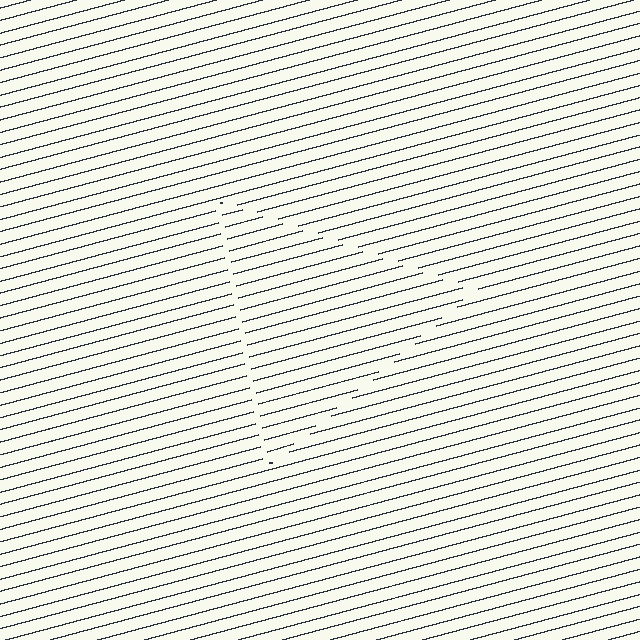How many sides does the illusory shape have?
3 sides — the line-ends trace a triangle.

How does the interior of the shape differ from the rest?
The interior of the shape contains the same grating, shifted by half a period — the contour is defined by the phase discontinuity where line-ends from the inner and outer gratings abut.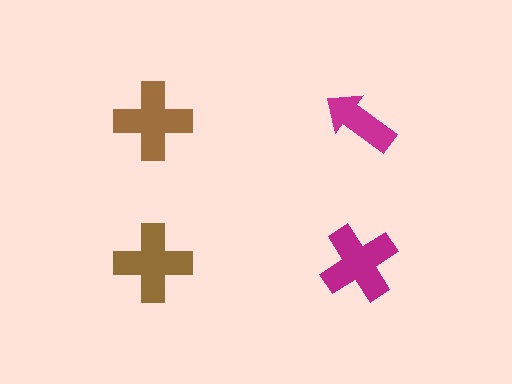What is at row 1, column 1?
A brown cross.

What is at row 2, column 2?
A magenta cross.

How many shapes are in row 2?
2 shapes.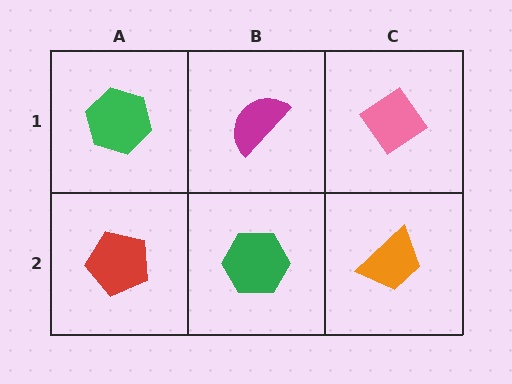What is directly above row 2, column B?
A magenta semicircle.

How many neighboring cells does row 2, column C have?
2.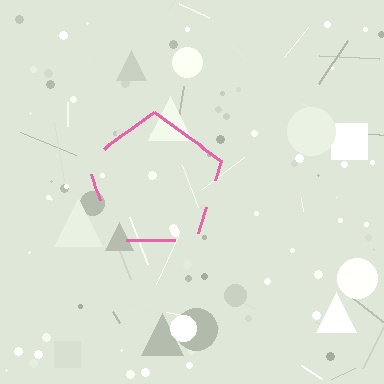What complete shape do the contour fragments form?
The contour fragments form a pentagon.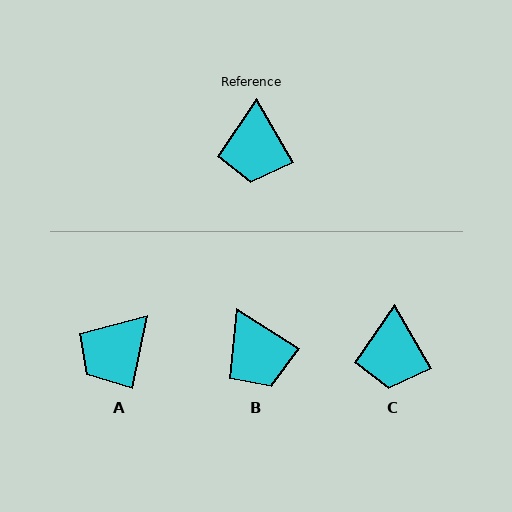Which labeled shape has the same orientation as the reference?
C.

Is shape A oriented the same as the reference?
No, it is off by about 41 degrees.